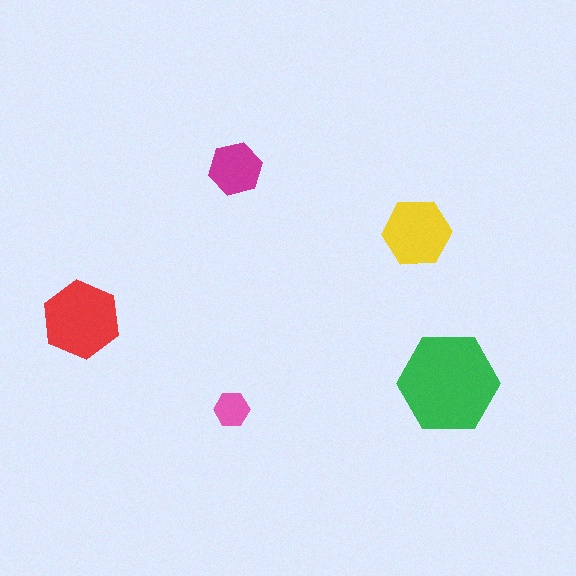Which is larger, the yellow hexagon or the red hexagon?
The red one.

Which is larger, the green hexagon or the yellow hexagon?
The green one.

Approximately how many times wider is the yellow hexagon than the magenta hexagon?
About 1.5 times wider.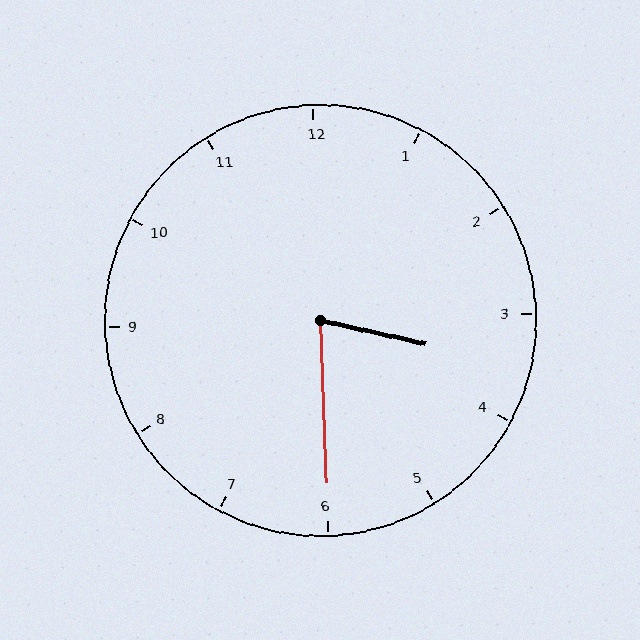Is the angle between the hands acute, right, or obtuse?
It is acute.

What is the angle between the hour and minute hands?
Approximately 75 degrees.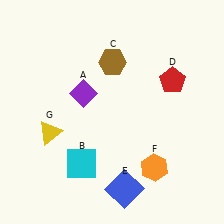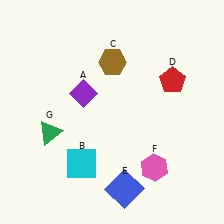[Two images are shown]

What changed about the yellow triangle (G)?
In Image 1, G is yellow. In Image 2, it changed to green.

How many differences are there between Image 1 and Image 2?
There are 2 differences between the two images.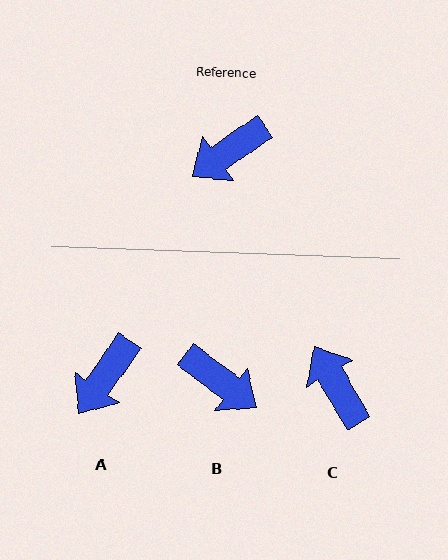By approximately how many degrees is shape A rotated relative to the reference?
Approximately 21 degrees counter-clockwise.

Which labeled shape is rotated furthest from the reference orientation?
B, about 109 degrees away.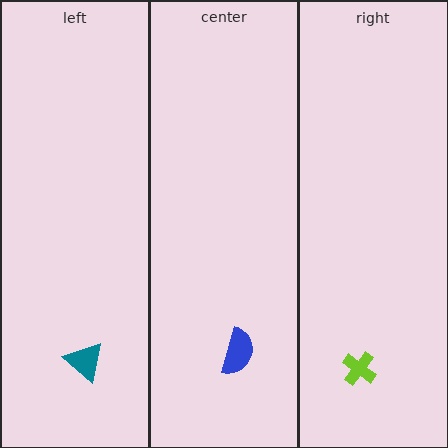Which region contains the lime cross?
The right region.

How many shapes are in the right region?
1.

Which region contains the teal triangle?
The left region.